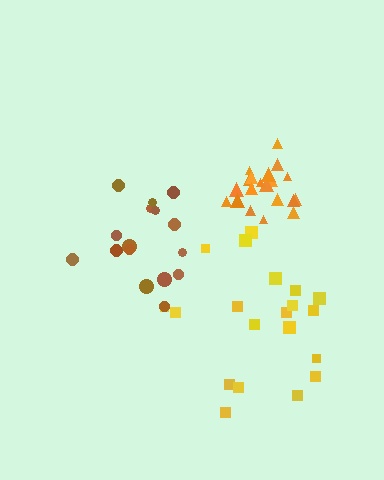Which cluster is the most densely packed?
Orange.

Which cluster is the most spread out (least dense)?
Yellow.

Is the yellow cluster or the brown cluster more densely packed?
Brown.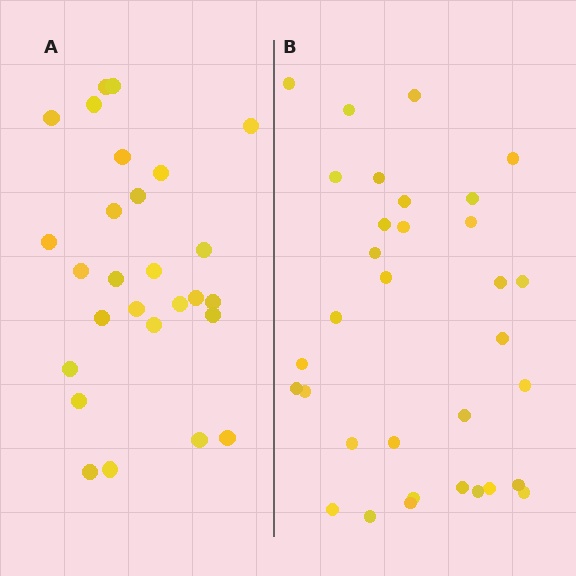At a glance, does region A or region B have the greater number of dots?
Region B (the right region) has more dots.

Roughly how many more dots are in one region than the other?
Region B has about 6 more dots than region A.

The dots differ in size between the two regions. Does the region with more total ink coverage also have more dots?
No. Region A has more total ink coverage because its dots are larger, but region B actually contains more individual dots. Total area can be misleading — the number of items is what matters here.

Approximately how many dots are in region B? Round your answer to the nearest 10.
About 30 dots. (The exact count is 33, which rounds to 30.)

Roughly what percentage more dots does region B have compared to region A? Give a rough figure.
About 20% more.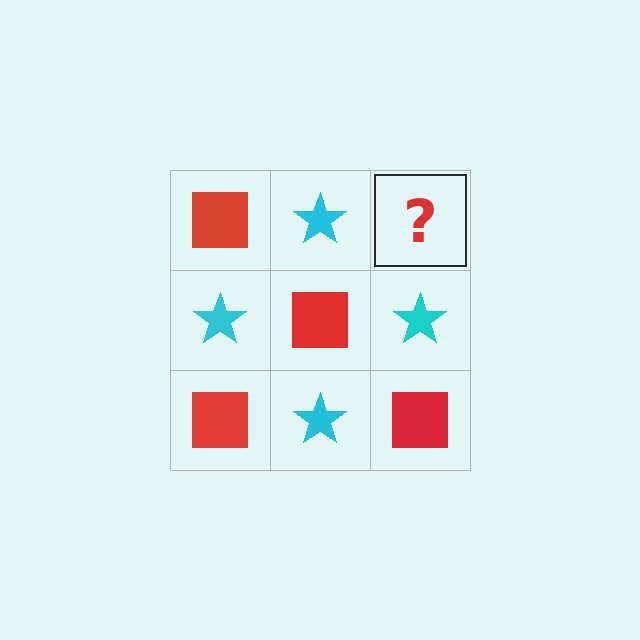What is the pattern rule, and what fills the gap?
The rule is that it alternates red square and cyan star in a checkerboard pattern. The gap should be filled with a red square.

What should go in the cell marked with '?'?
The missing cell should contain a red square.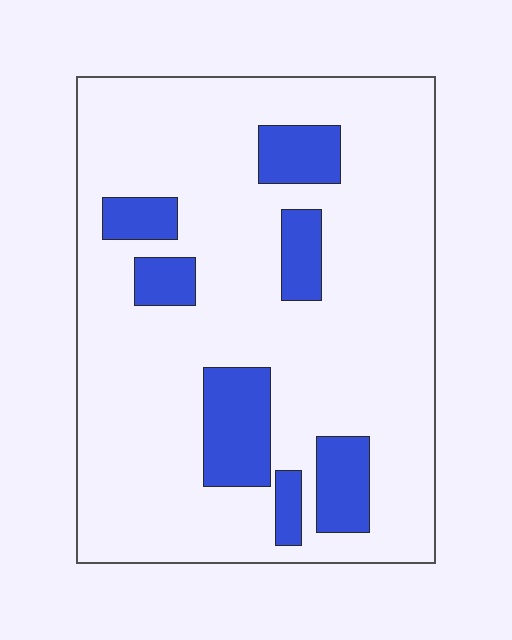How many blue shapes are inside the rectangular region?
7.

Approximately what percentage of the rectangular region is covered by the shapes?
Approximately 15%.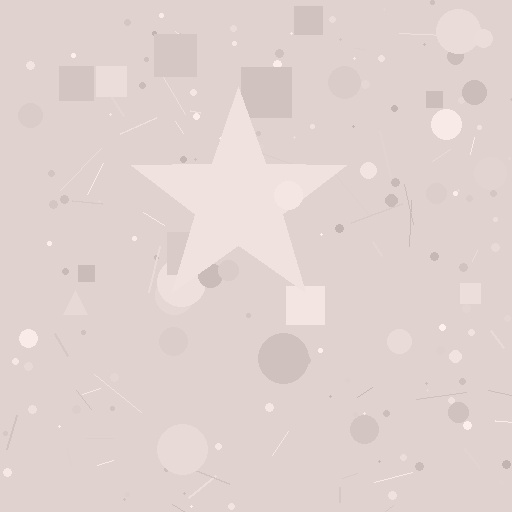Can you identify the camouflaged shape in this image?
The camouflaged shape is a star.